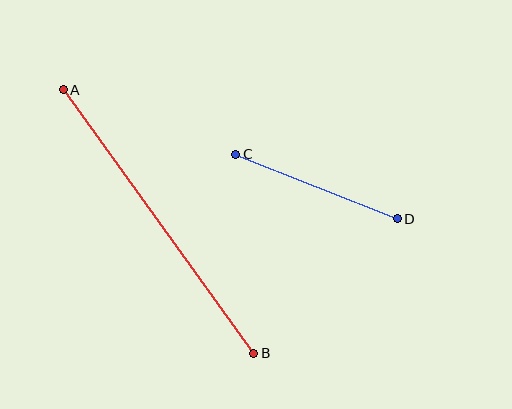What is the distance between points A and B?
The distance is approximately 325 pixels.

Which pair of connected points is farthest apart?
Points A and B are farthest apart.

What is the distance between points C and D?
The distance is approximately 174 pixels.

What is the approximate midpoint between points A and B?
The midpoint is at approximately (158, 221) pixels.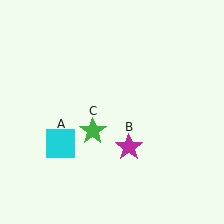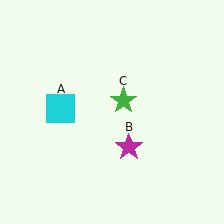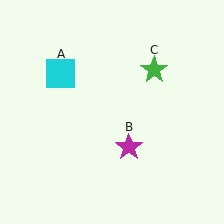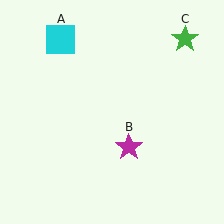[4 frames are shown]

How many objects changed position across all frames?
2 objects changed position: cyan square (object A), green star (object C).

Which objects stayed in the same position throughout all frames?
Magenta star (object B) remained stationary.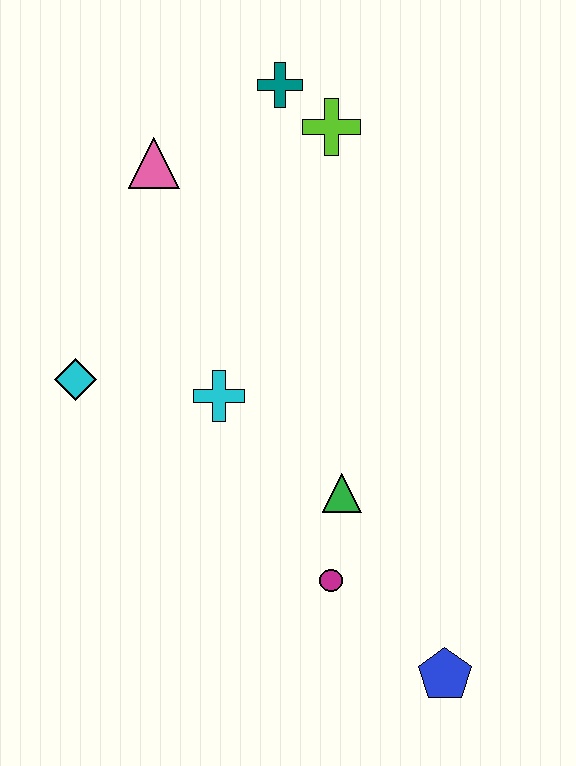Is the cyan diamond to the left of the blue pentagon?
Yes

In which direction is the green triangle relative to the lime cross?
The green triangle is below the lime cross.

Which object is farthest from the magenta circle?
The teal cross is farthest from the magenta circle.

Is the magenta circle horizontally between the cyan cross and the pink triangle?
No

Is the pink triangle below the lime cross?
Yes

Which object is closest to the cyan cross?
The cyan diamond is closest to the cyan cross.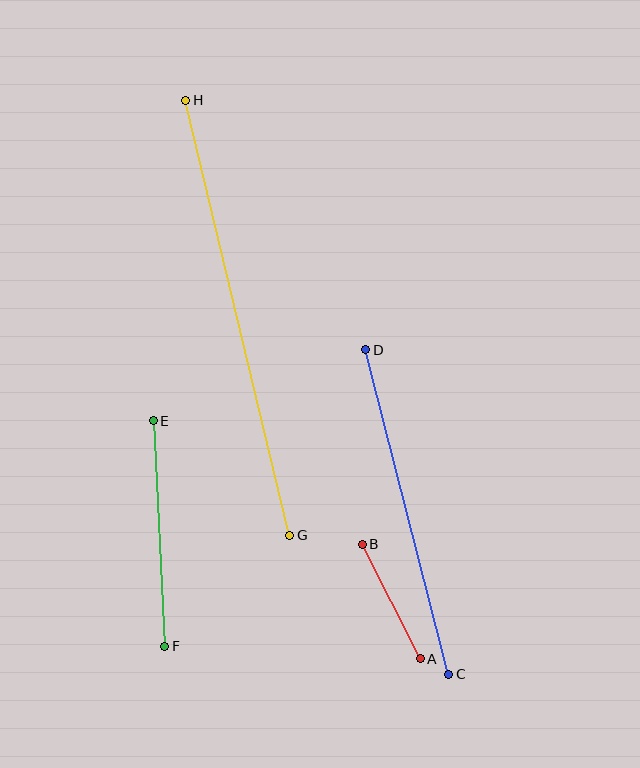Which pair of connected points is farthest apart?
Points G and H are farthest apart.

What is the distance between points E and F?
The distance is approximately 226 pixels.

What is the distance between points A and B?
The distance is approximately 128 pixels.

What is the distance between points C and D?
The distance is approximately 335 pixels.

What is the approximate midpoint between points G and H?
The midpoint is at approximately (238, 318) pixels.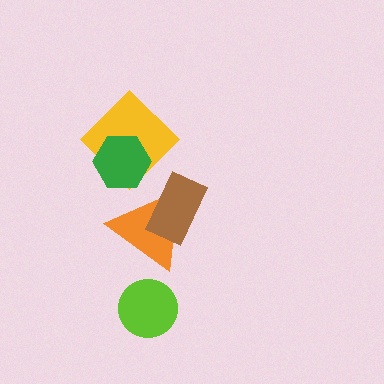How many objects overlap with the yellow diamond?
1 object overlaps with the yellow diamond.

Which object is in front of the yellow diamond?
The green hexagon is in front of the yellow diamond.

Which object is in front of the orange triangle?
The brown rectangle is in front of the orange triangle.